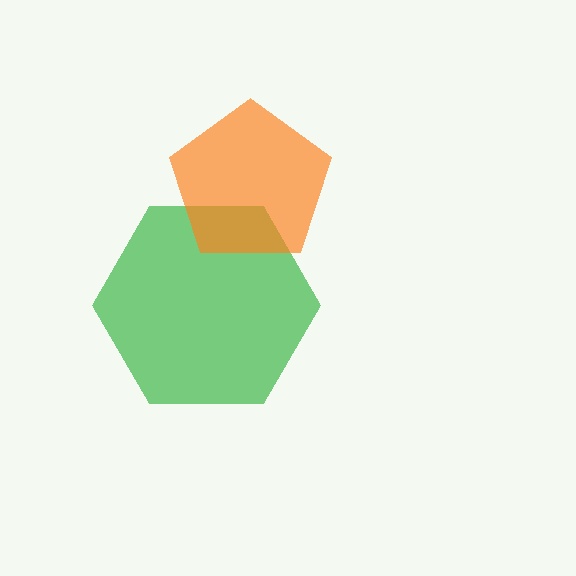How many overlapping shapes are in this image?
There are 2 overlapping shapes in the image.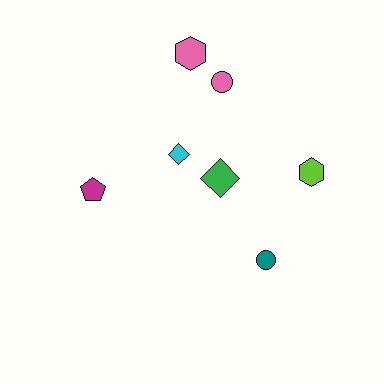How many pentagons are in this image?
There is 1 pentagon.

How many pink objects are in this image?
There are 2 pink objects.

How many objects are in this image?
There are 7 objects.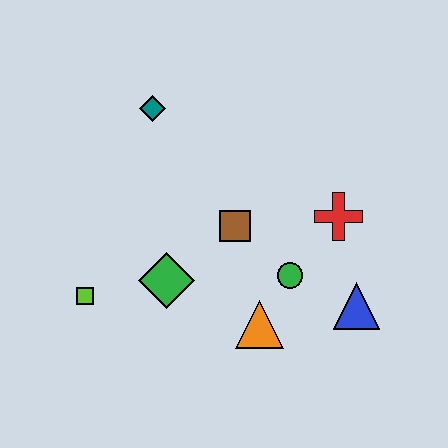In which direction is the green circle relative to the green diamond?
The green circle is to the right of the green diamond.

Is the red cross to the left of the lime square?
No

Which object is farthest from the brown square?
The lime square is farthest from the brown square.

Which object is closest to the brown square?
The green circle is closest to the brown square.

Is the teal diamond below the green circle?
No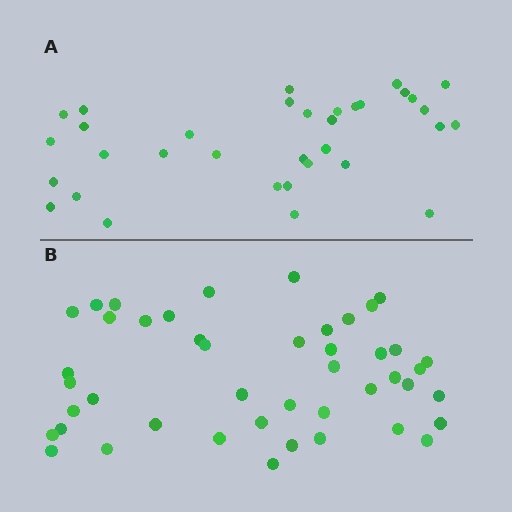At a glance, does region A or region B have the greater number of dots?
Region B (the bottom region) has more dots.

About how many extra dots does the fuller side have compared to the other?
Region B has roughly 12 or so more dots than region A.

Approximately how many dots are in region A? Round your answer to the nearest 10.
About 30 dots. (The exact count is 34, which rounds to 30.)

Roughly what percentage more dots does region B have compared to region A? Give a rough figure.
About 30% more.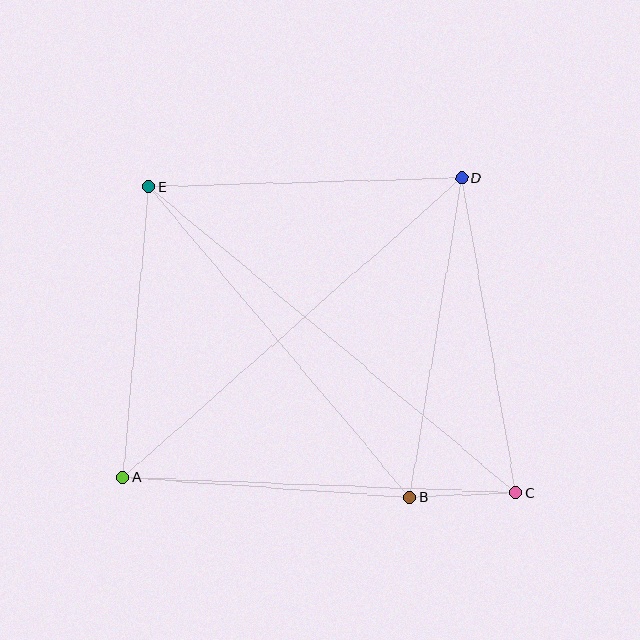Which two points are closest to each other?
Points B and C are closest to each other.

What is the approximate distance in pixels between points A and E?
The distance between A and E is approximately 291 pixels.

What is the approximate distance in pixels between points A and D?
The distance between A and D is approximately 452 pixels.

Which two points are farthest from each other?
Points C and E are farthest from each other.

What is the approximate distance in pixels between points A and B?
The distance between A and B is approximately 288 pixels.